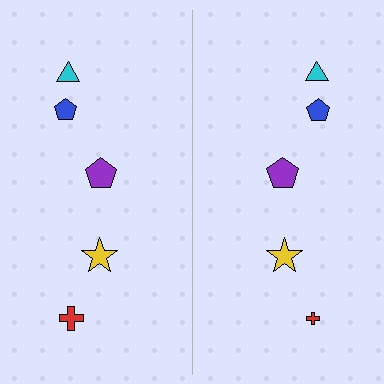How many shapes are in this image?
There are 10 shapes in this image.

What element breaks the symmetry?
The red cross on the right side has a different size than its mirror counterpart.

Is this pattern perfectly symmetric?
No, the pattern is not perfectly symmetric. The red cross on the right side has a different size than its mirror counterpart.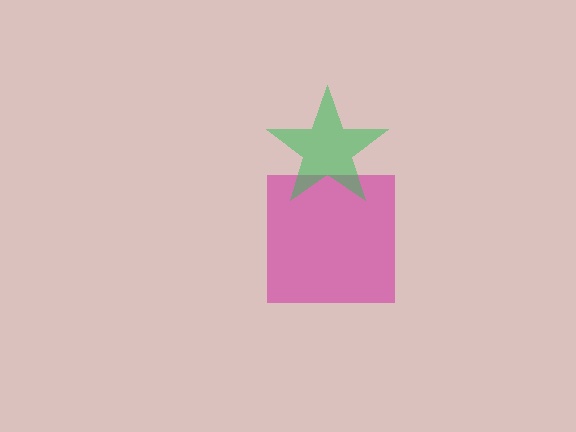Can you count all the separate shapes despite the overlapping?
Yes, there are 2 separate shapes.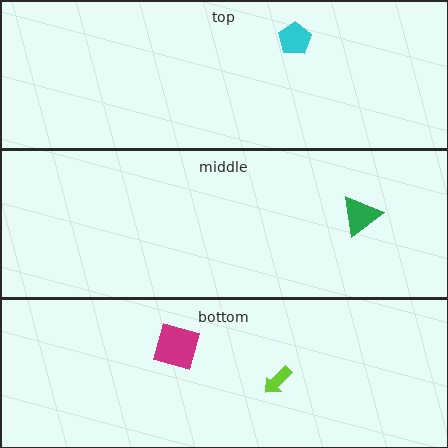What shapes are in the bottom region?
The lime arrow, the magenta square.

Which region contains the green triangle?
The middle region.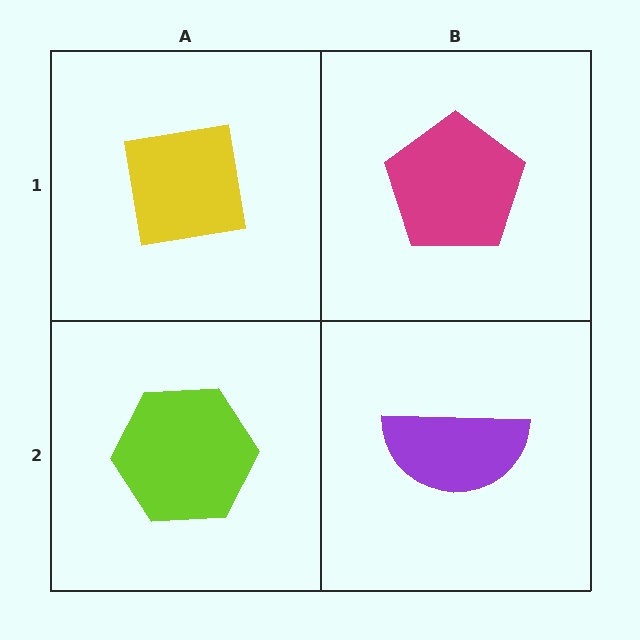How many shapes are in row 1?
2 shapes.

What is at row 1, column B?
A magenta pentagon.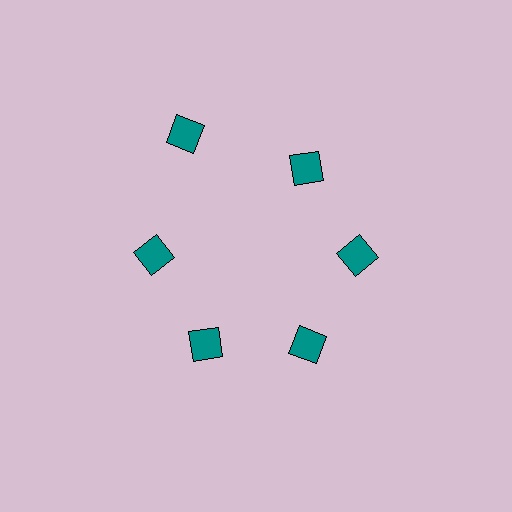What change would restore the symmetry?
The symmetry would be restored by moving it inward, back onto the ring so that all 6 diamonds sit at equal angles and equal distance from the center.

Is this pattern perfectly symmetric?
No. The 6 teal diamonds are arranged in a ring, but one element near the 11 o'clock position is pushed outward from the center, breaking the 6-fold rotational symmetry.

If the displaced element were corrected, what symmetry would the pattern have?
It would have 6-fold rotational symmetry — the pattern would map onto itself every 60 degrees.